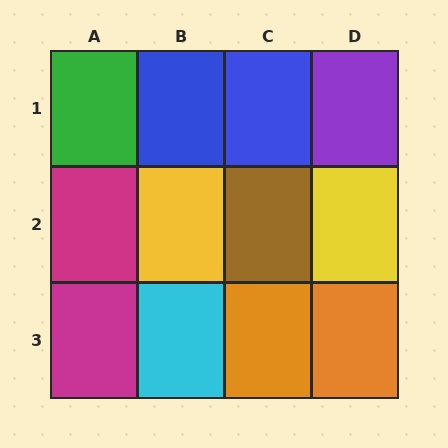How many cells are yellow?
2 cells are yellow.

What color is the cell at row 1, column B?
Blue.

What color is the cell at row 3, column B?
Cyan.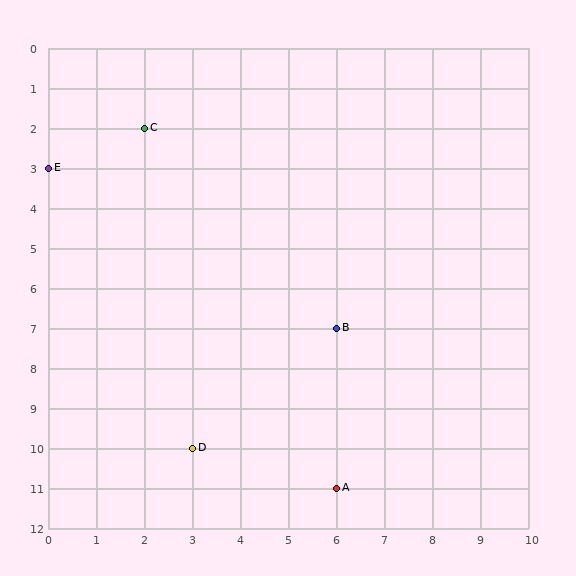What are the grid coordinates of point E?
Point E is at grid coordinates (0, 3).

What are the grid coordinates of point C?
Point C is at grid coordinates (2, 2).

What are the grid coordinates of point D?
Point D is at grid coordinates (3, 10).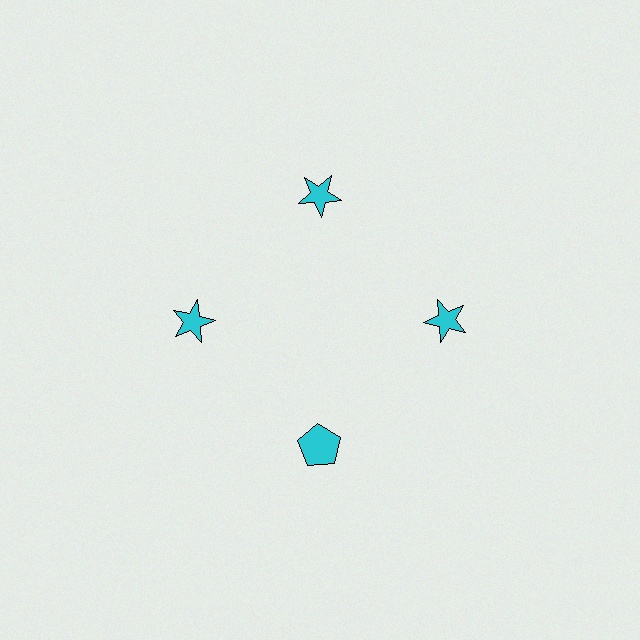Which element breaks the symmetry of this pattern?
The cyan pentagon at roughly the 6 o'clock position breaks the symmetry. All other shapes are cyan stars.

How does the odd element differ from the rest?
It has a different shape: pentagon instead of star.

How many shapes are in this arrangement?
There are 4 shapes arranged in a ring pattern.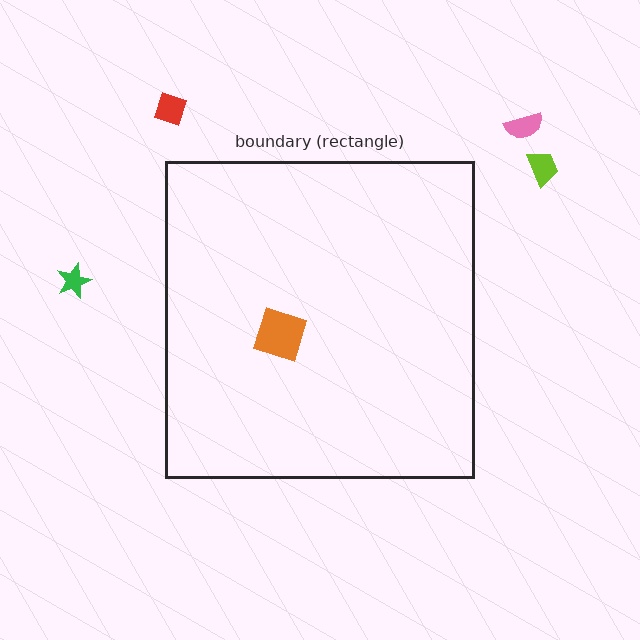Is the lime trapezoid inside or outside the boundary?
Outside.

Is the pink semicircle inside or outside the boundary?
Outside.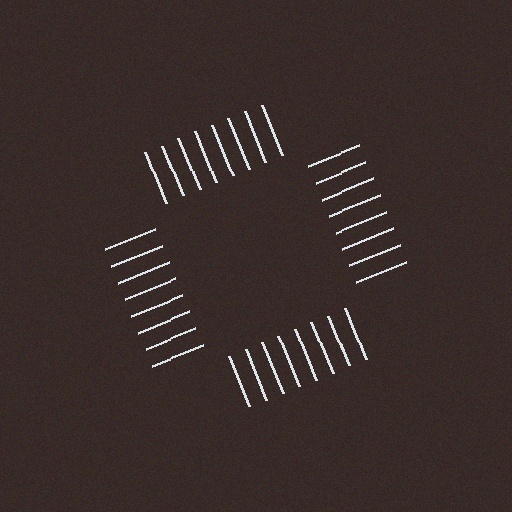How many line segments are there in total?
32 — 8 along each of the 4 edges.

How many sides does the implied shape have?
4 sides — the line-ends trace a square.